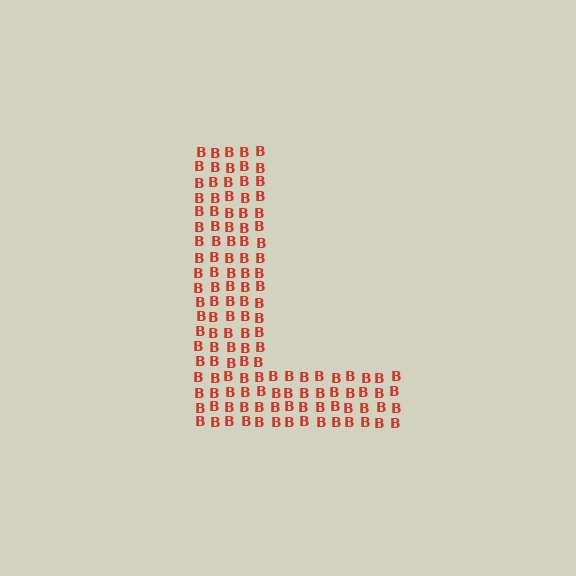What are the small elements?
The small elements are letter B's.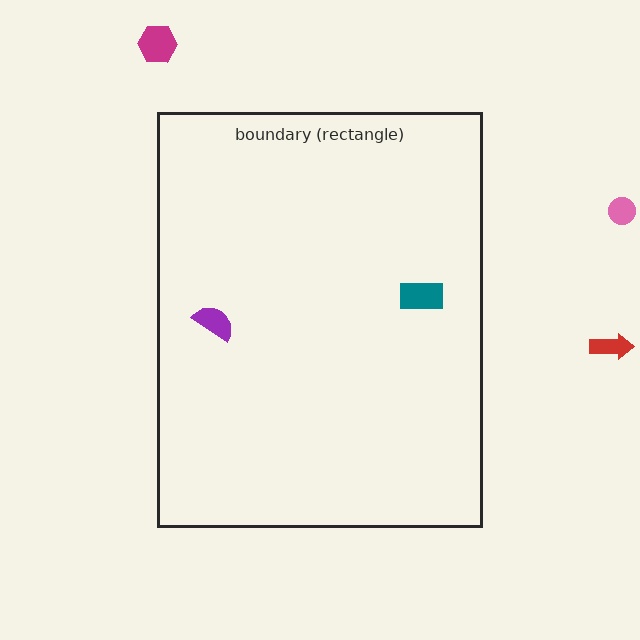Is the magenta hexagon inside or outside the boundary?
Outside.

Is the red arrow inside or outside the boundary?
Outside.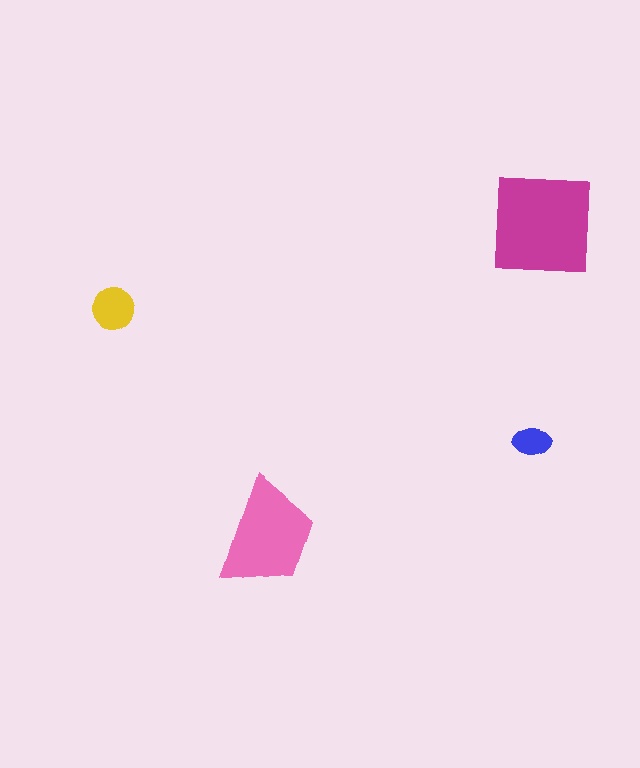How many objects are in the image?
There are 4 objects in the image.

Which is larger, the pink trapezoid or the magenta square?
The magenta square.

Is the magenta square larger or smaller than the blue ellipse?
Larger.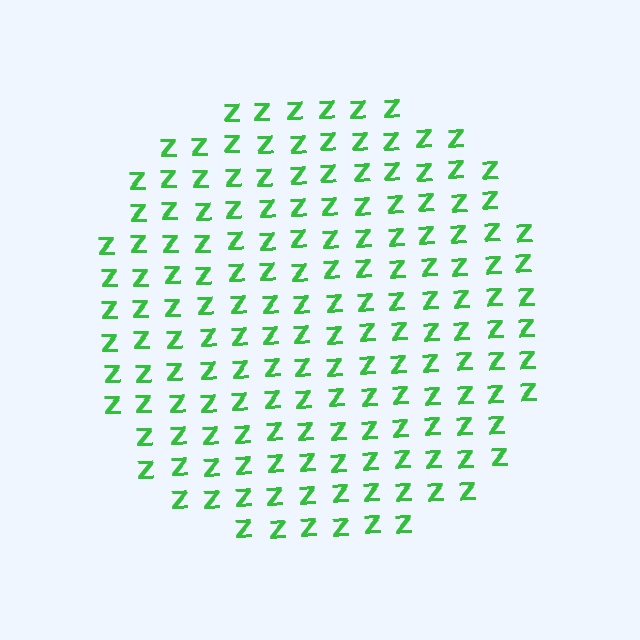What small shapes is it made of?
It is made of small letter Z's.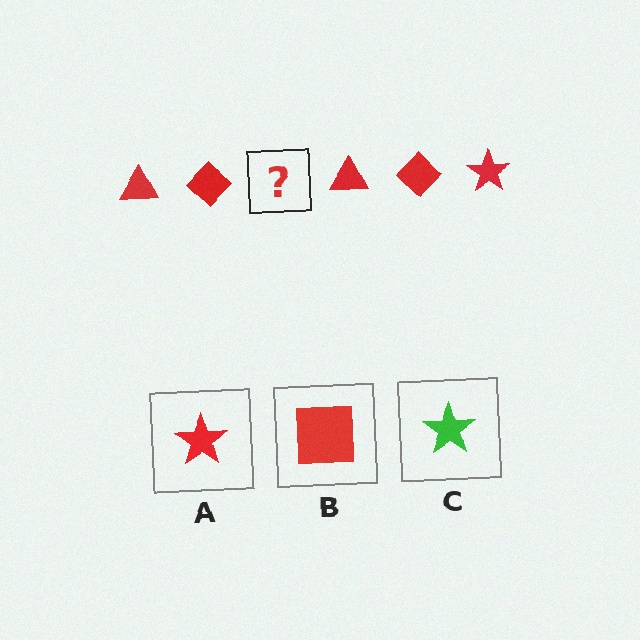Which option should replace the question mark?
Option A.